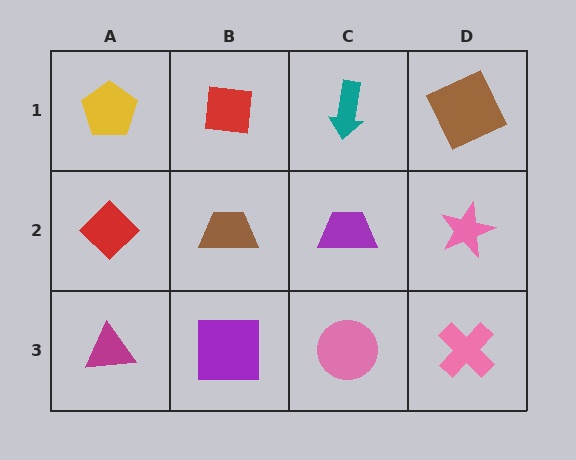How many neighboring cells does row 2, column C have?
4.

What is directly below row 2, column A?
A magenta triangle.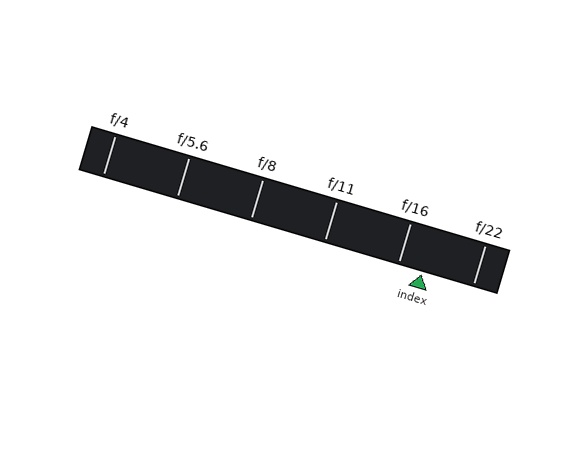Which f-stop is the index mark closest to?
The index mark is closest to f/16.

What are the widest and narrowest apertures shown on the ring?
The widest aperture shown is f/4 and the narrowest is f/22.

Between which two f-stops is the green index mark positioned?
The index mark is between f/16 and f/22.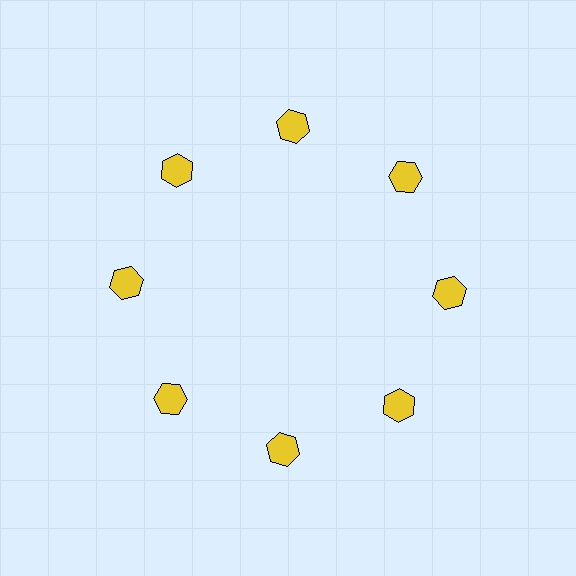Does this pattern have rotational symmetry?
Yes, this pattern has 8-fold rotational symmetry. It looks the same after rotating 45 degrees around the center.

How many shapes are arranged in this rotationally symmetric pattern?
There are 8 shapes, arranged in 8 groups of 1.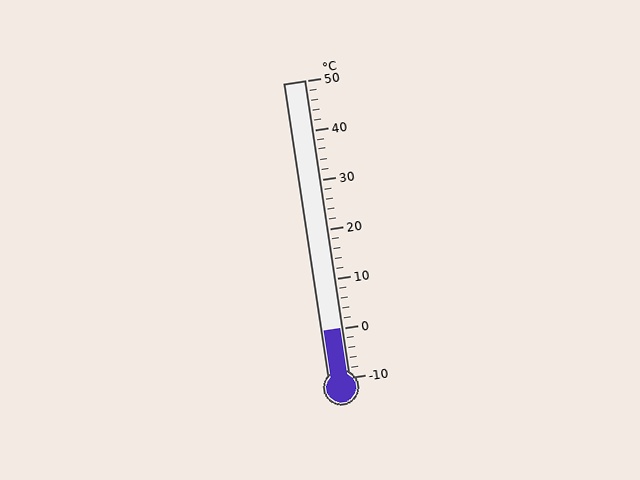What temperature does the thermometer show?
The thermometer shows approximately 0°C.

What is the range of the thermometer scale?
The thermometer scale ranges from -10°C to 50°C.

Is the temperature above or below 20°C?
The temperature is below 20°C.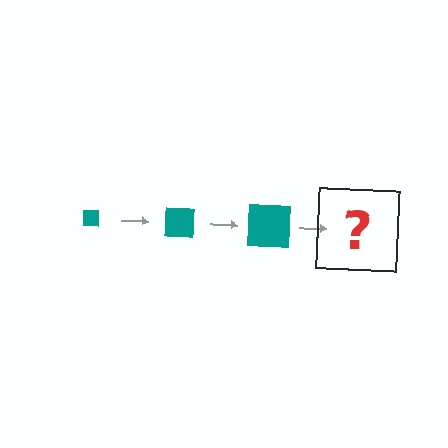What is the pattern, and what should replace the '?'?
The pattern is that the square gets progressively larger each step. The '?' should be a teal square, larger than the previous one.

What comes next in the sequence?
The next element should be a teal square, larger than the previous one.